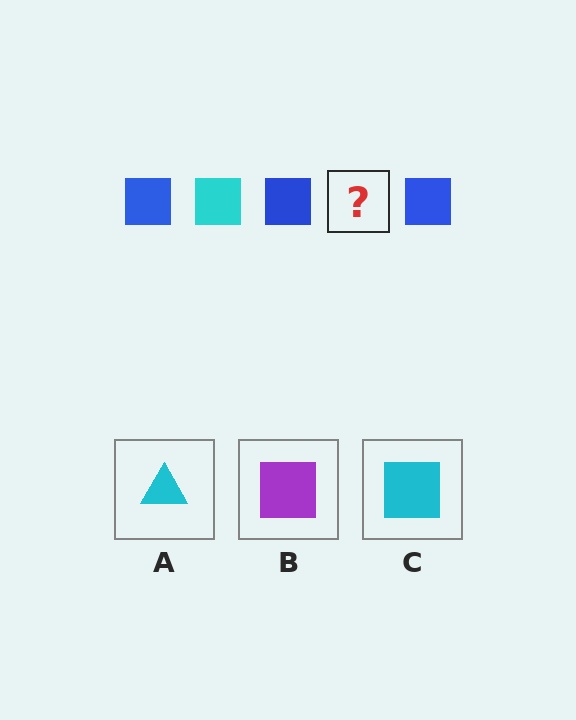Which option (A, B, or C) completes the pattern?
C.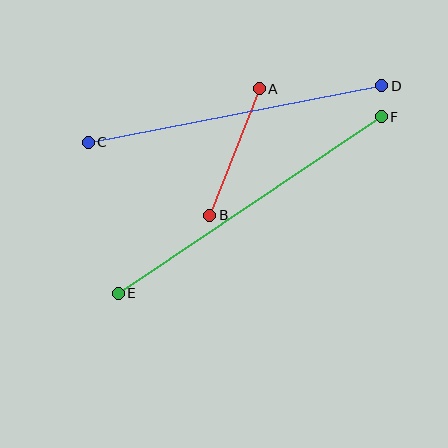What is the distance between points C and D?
The distance is approximately 298 pixels.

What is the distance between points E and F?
The distance is approximately 317 pixels.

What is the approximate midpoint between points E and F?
The midpoint is at approximately (250, 205) pixels.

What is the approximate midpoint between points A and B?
The midpoint is at approximately (235, 152) pixels.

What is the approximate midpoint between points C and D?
The midpoint is at approximately (235, 114) pixels.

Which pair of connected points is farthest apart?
Points E and F are farthest apart.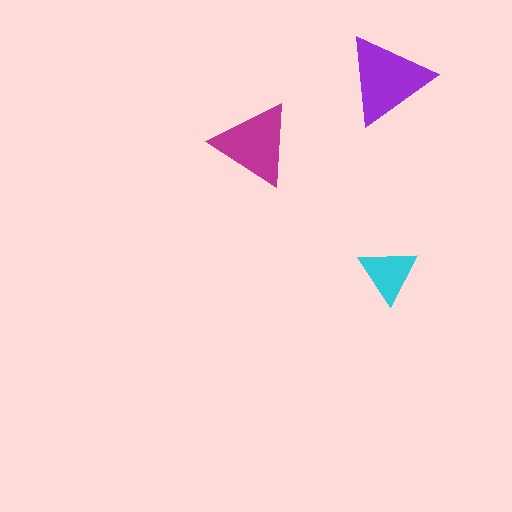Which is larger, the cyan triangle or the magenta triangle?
The magenta one.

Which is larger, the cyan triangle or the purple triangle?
The purple one.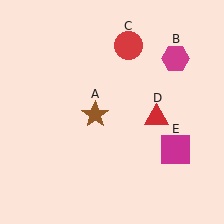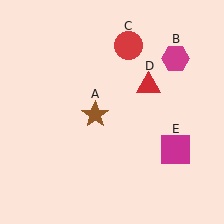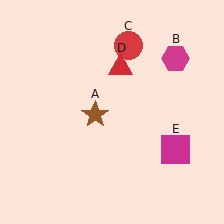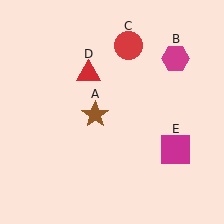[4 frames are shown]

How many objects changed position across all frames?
1 object changed position: red triangle (object D).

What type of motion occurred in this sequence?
The red triangle (object D) rotated counterclockwise around the center of the scene.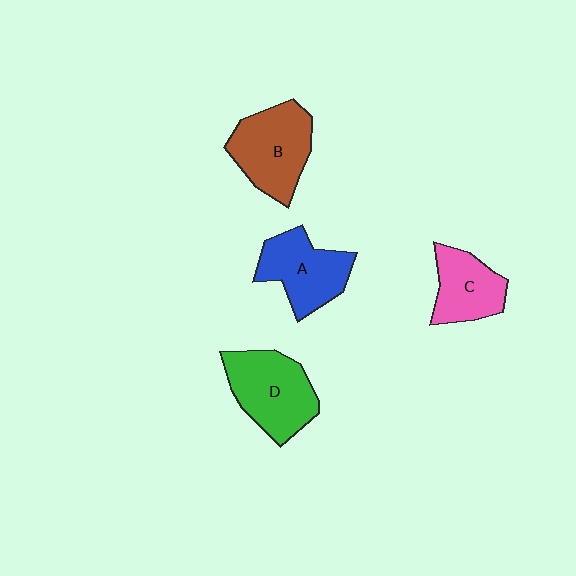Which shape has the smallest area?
Shape C (pink).